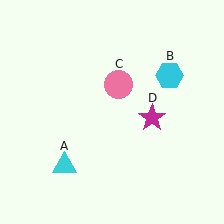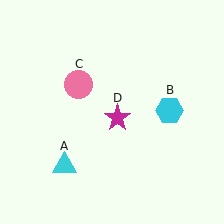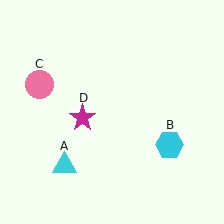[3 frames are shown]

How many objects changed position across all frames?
3 objects changed position: cyan hexagon (object B), pink circle (object C), magenta star (object D).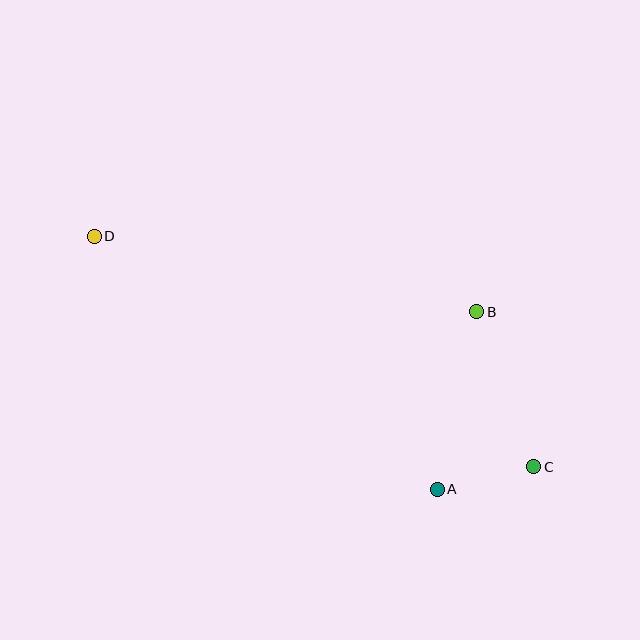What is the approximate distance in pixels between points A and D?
The distance between A and D is approximately 426 pixels.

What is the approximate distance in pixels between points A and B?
The distance between A and B is approximately 182 pixels.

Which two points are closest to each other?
Points A and C are closest to each other.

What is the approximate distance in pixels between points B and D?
The distance between B and D is approximately 390 pixels.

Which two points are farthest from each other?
Points C and D are farthest from each other.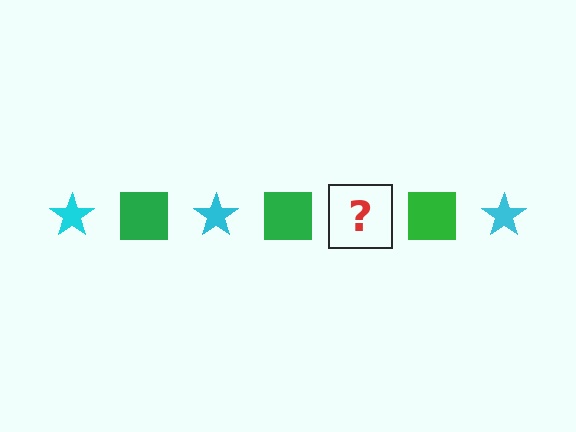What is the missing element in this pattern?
The missing element is a cyan star.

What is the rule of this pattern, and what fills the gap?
The rule is that the pattern alternates between cyan star and green square. The gap should be filled with a cyan star.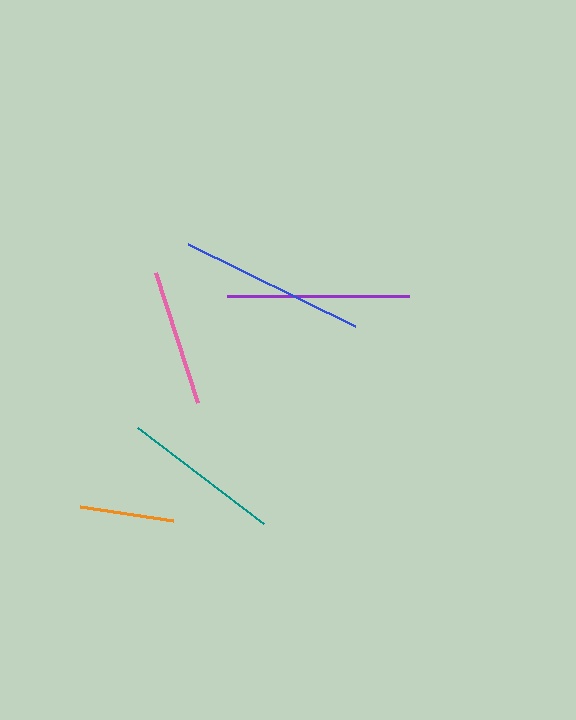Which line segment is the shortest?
The orange line is the shortest at approximately 94 pixels.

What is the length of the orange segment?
The orange segment is approximately 94 pixels long.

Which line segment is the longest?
The blue line is the longest at approximately 187 pixels.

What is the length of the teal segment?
The teal segment is approximately 159 pixels long.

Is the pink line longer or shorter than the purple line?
The purple line is longer than the pink line.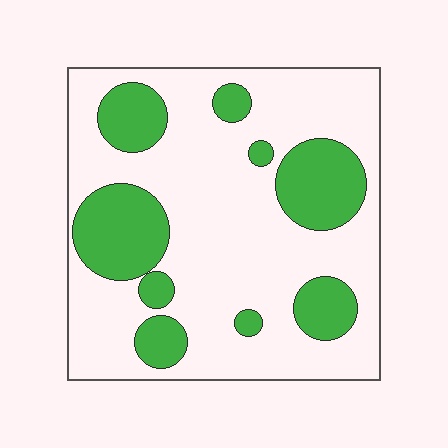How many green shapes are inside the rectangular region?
9.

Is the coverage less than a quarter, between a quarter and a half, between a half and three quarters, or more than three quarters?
Between a quarter and a half.